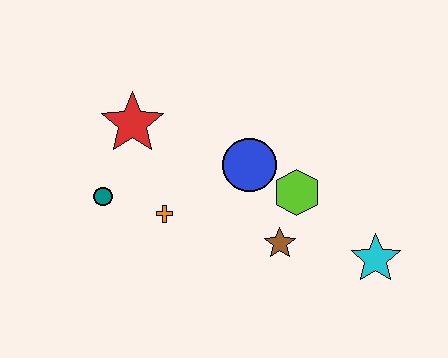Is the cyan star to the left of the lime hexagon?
No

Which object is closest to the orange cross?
The teal circle is closest to the orange cross.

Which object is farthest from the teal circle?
The cyan star is farthest from the teal circle.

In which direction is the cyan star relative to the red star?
The cyan star is to the right of the red star.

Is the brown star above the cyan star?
Yes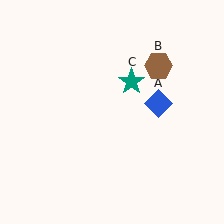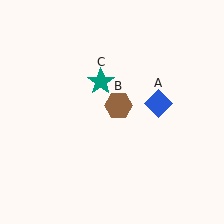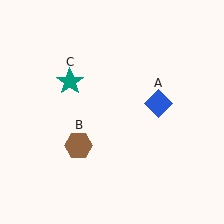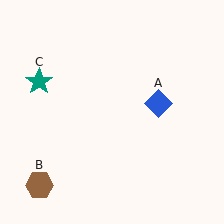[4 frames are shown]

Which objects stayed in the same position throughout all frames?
Blue diamond (object A) remained stationary.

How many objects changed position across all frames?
2 objects changed position: brown hexagon (object B), teal star (object C).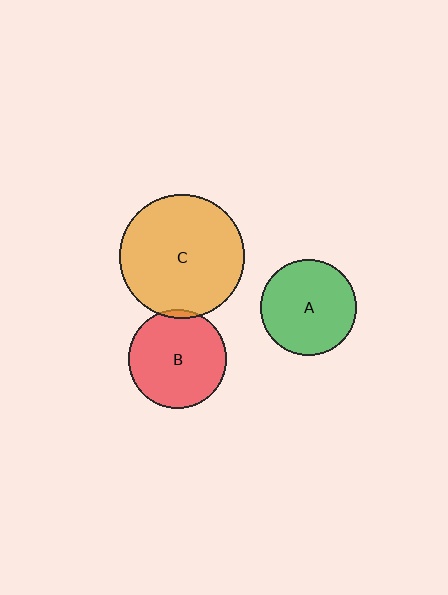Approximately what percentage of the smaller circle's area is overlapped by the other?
Approximately 5%.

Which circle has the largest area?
Circle C (orange).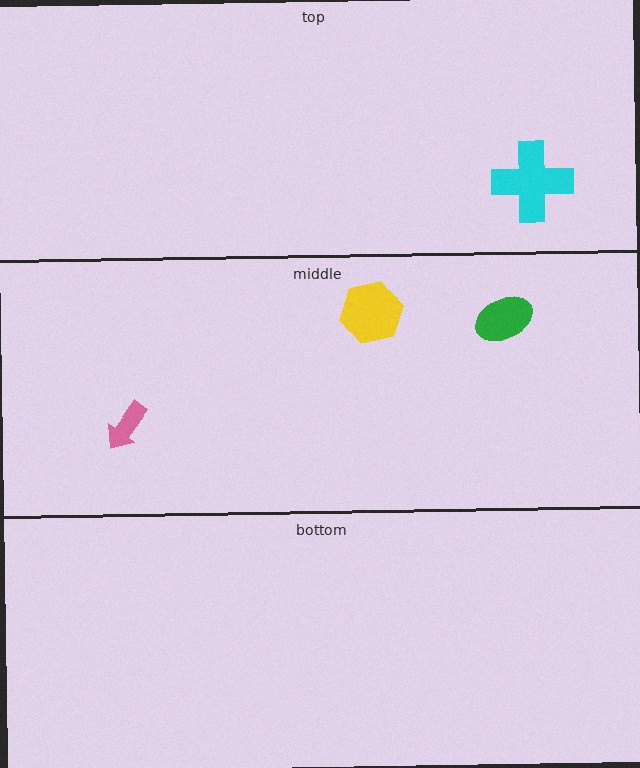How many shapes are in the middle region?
3.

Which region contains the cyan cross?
The top region.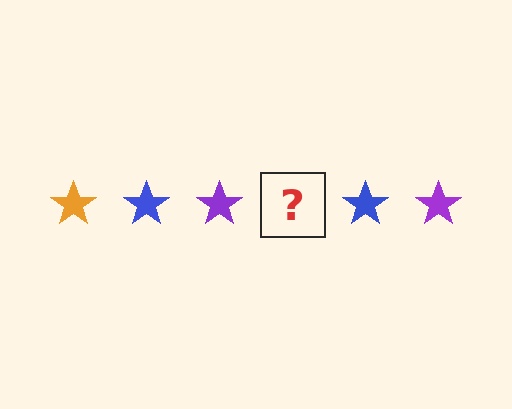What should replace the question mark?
The question mark should be replaced with an orange star.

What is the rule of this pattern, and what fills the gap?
The rule is that the pattern cycles through orange, blue, purple stars. The gap should be filled with an orange star.